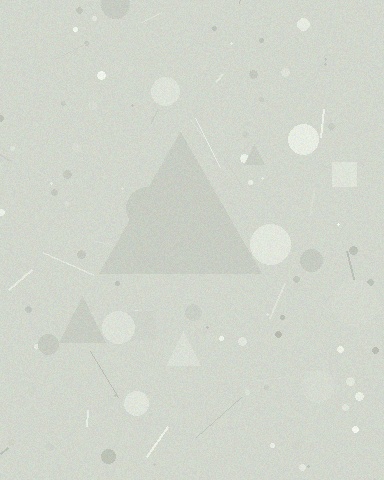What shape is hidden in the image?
A triangle is hidden in the image.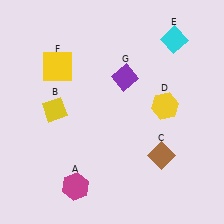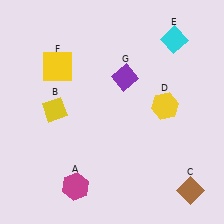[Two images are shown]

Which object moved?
The brown diamond (C) moved down.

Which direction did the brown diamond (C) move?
The brown diamond (C) moved down.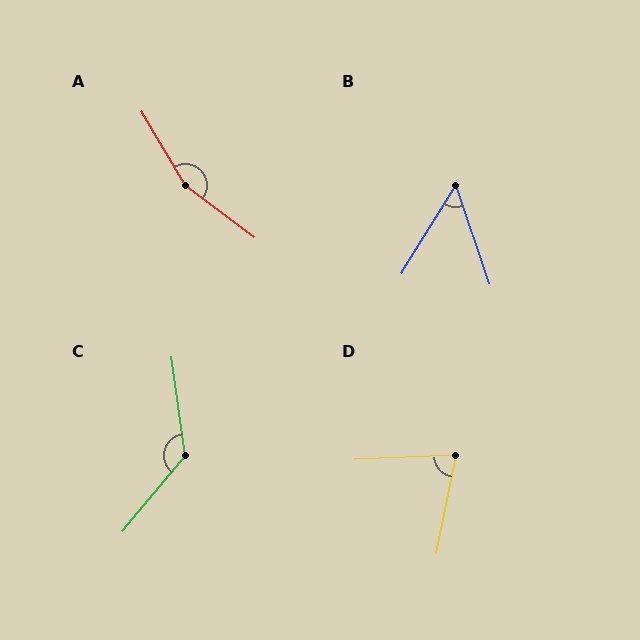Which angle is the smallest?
B, at approximately 51 degrees.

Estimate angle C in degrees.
Approximately 132 degrees.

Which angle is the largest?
A, at approximately 157 degrees.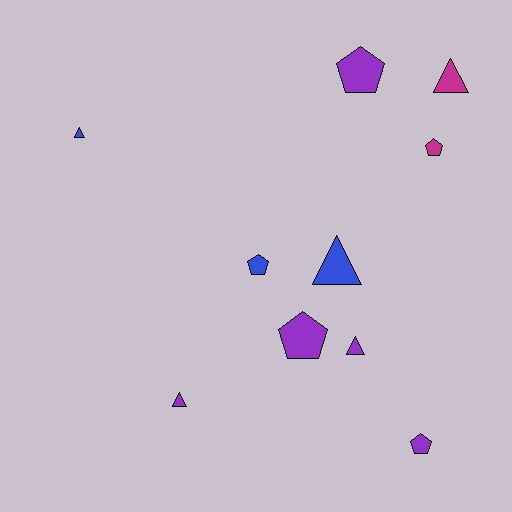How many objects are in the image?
There are 10 objects.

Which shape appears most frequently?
Pentagon, with 5 objects.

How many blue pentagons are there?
There is 1 blue pentagon.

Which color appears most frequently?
Purple, with 5 objects.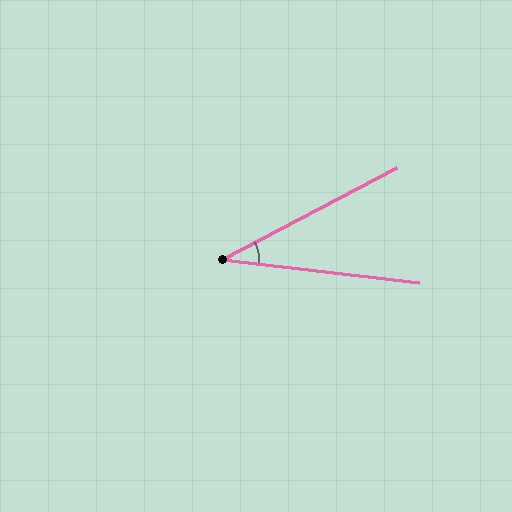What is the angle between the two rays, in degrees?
Approximately 34 degrees.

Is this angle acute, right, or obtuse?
It is acute.